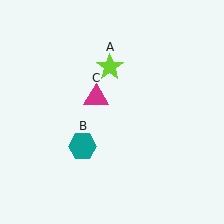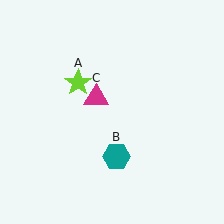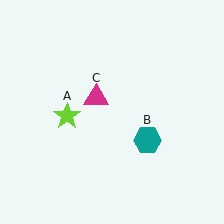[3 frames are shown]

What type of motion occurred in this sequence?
The lime star (object A), teal hexagon (object B) rotated counterclockwise around the center of the scene.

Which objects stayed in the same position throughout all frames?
Magenta triangle (object C) remained stationary.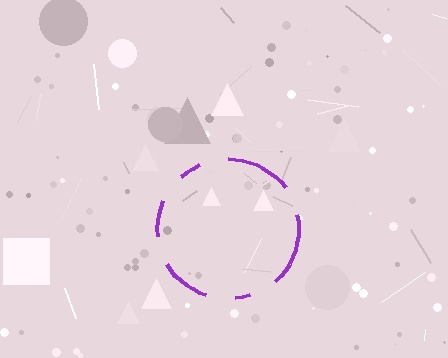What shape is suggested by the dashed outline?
The dashed outline suggests a circle.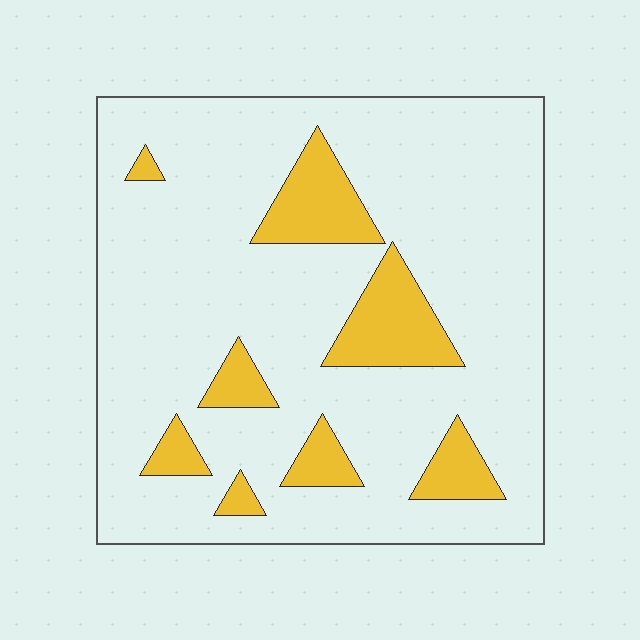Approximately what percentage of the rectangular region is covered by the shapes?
Approximately 15%.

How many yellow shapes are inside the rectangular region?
8.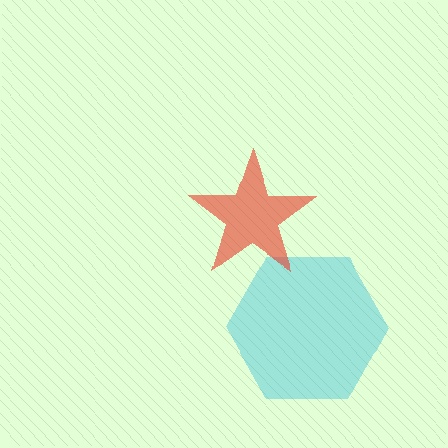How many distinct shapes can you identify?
There are 2 distinct shapes: a cyan hexagon, a red star.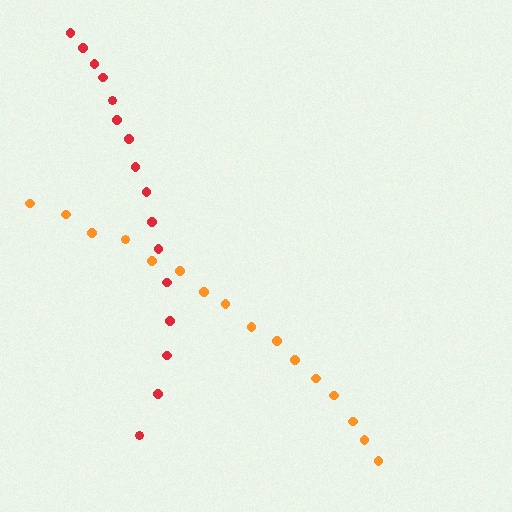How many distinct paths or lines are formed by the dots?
There are 2 distinct paths.